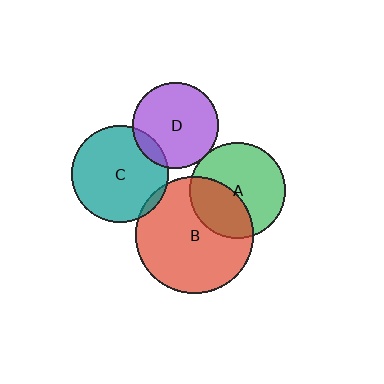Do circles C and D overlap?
Yes.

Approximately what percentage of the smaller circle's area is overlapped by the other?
Approximately 10%.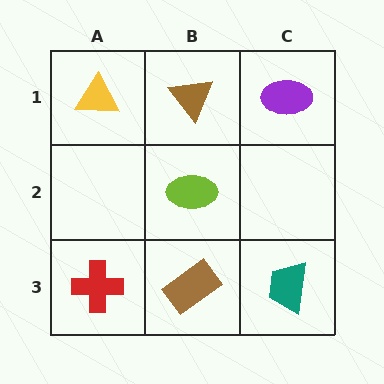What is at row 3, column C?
A teal trapezoid.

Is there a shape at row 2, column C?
No, that cell is empty.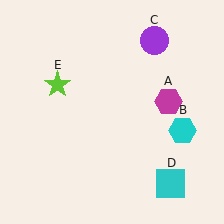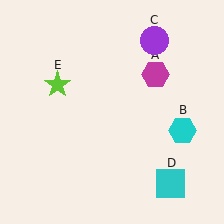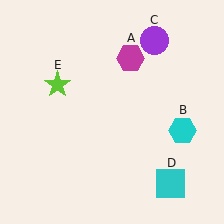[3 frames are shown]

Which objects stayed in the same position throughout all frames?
Cyan hexagon (object B) and purple circle (object C) and cyan square (object D) and lime star (object E) remained stationary.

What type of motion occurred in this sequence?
The magenta hexagon (object A) rotated counterclockwise around the center of the scene.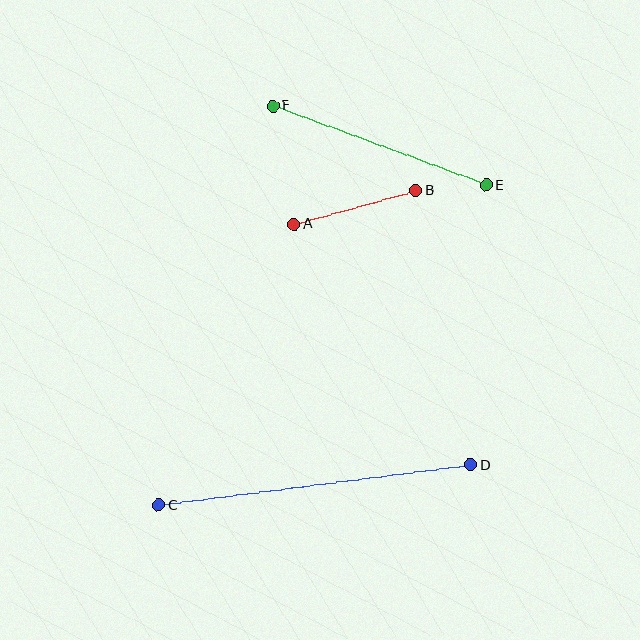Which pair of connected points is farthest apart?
Points C and D are farthest apart.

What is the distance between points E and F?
The distance is approximately 227 pixels.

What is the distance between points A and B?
The distance is approximately 126 pixels.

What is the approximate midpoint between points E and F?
The midpoint is at approximately (379, 146) pixels.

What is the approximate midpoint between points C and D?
The midpoint is at approximately (315, 485) pixels.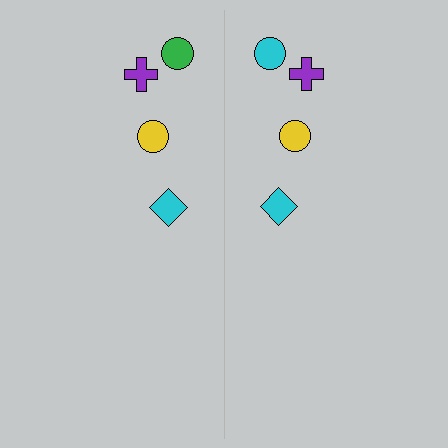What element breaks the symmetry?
The cyan circle on the right side breaks the symmetry — its mirror counterpart is green.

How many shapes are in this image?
There are 8 shapes in this image.